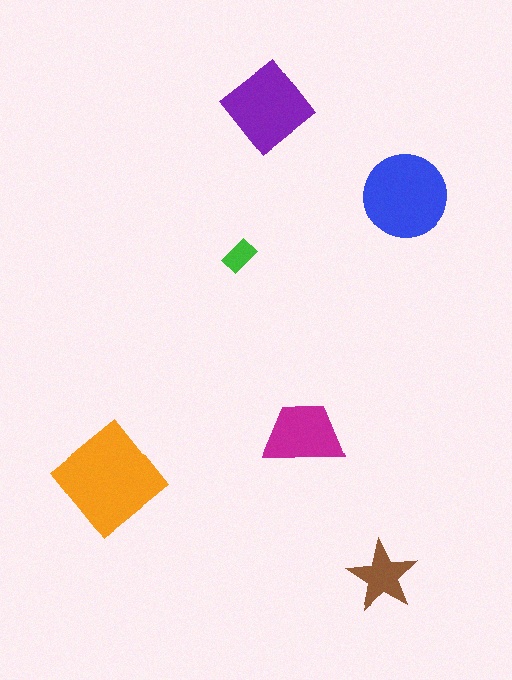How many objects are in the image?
There are 6 objects in the image.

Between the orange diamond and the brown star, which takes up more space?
The orange diamond.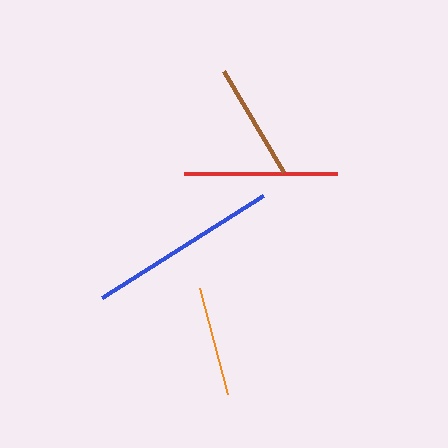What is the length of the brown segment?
The brown segment is approximately 118 pixels long.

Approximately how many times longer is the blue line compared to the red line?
The blue line is approximately 1.3 times the length of the red line.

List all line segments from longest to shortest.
From longest to shortest: blue, red, brown, orange.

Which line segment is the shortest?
The orange line is the shortest at approximately 110 pixels.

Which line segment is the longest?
The blue line is the longest at approximately 191 pixels.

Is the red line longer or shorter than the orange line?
The red line is longer than the orange line.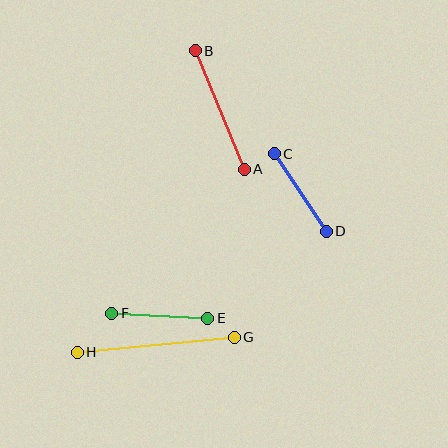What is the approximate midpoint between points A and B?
The midpoint is at approximately (220, 110) pixels.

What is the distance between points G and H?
The distance is approximately 158 pixels.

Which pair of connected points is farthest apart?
Points G and H are farthest apart.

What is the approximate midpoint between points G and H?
The midpoint is at approximately (156, 345) pixels.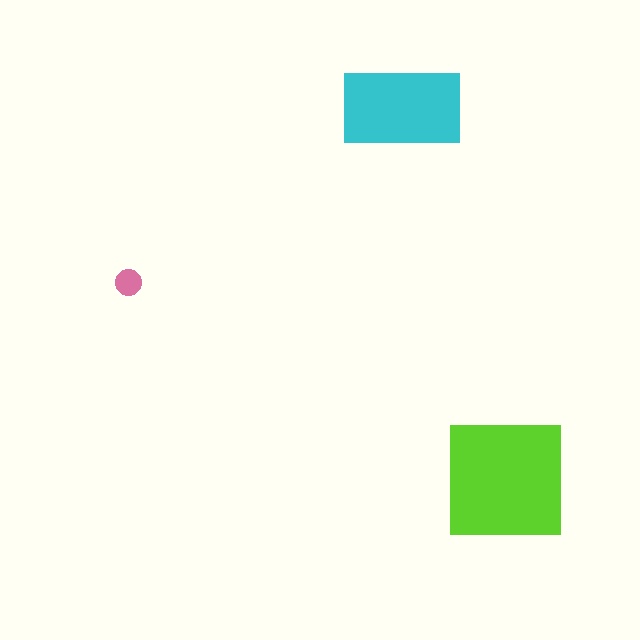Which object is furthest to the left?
The pink circle is leftmost.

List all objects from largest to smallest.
The lime square, the cyan rectangle, the pink circle.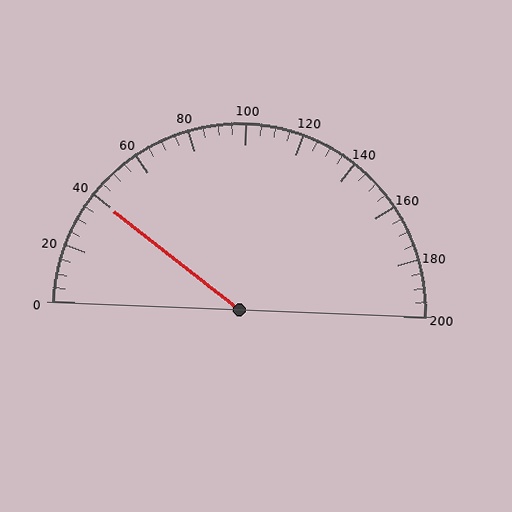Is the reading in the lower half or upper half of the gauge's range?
The reading is in the lower half of the range (0 to 200).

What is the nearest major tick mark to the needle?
The nearest major tick mark is 40.